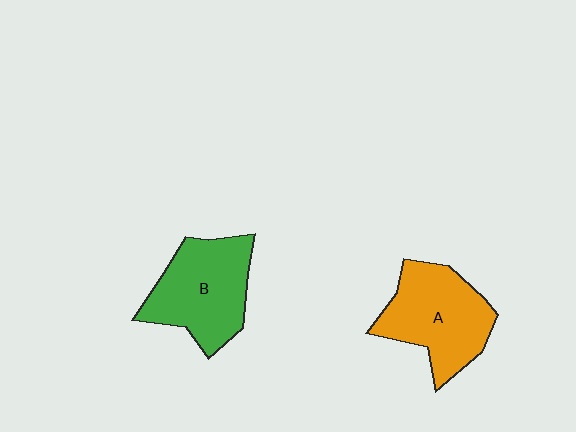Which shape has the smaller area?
Shape B (green).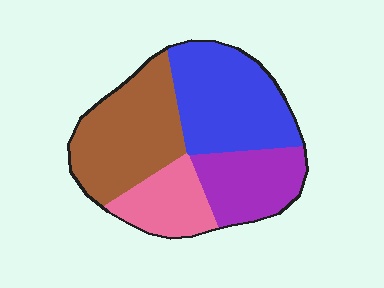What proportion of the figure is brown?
Brown takes up about one third (1/3) of the figure.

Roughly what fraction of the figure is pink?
Pink takes up about one sixth (1/6) of the figure.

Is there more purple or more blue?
Blue.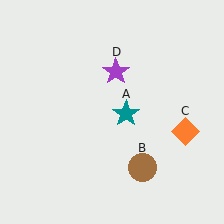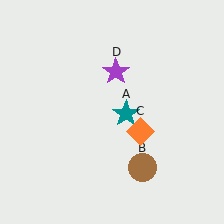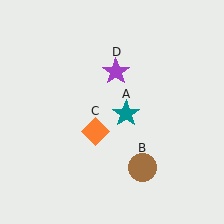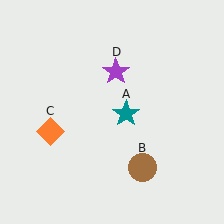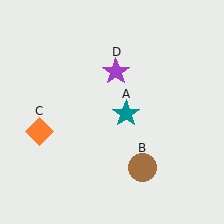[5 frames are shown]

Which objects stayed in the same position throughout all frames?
Teal star (object A) and brown circle (object B) and purple star (object D) remained stationary.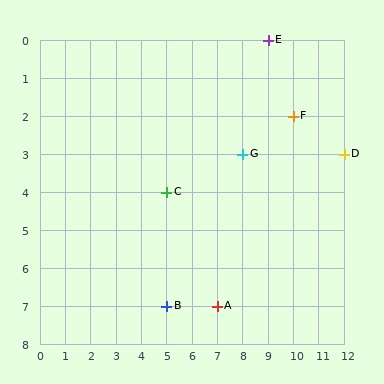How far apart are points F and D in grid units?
Points F and D are 2 columns and 1 row apart (about 2.2 grid units diagonally).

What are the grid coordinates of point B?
Point B is at grid coordinates (5, 7).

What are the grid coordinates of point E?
Point E is at grid coordinates (9, 0).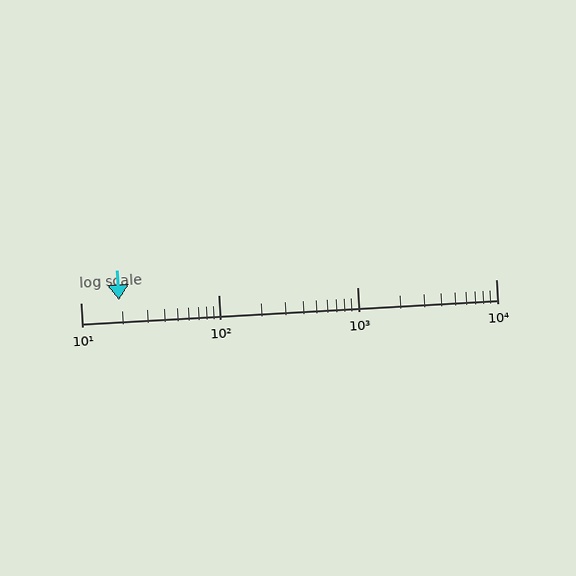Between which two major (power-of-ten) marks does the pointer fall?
The pointer is between 10 and 100.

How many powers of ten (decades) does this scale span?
The scale spans 3 decades, from 10 to 10000.